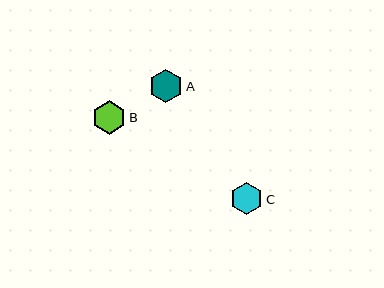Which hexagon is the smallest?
Hexagon C is the smallest with a size of approximately 33 pixels.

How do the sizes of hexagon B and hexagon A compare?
Hexagon B and hexagon A are approximately the same size.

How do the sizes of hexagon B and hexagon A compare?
Hexagon B and hexagon A are approximately the same size.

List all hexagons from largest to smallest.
From largest to smallest: B, A, C.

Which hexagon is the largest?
Hexagon B is the largest with a size of approximately 34 pixels.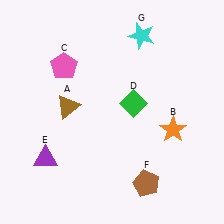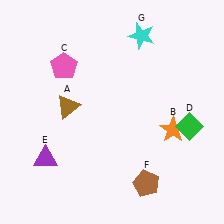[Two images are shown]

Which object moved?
The green diamond (D) moved right.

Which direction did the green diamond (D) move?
The green diamond (D) moved right.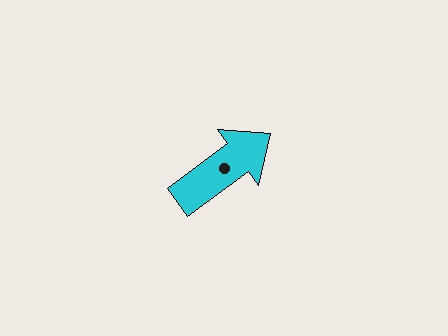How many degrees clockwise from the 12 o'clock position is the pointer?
Approximately 54 degrees.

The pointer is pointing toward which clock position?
Roughly 2 o'clock.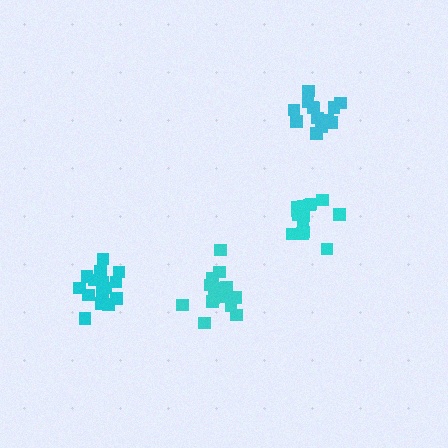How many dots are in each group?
Group 1: 17 dots, Group 2: 16 dots, Group 3: 15 dots, Group 4: 13 dots (61 total).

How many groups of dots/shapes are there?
There are 4 groups.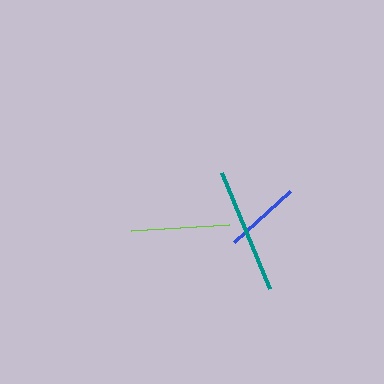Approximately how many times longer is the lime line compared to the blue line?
The lime line is approximately 1.3 times the length of the blue line.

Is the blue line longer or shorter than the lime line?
The lime line is longer than the blue line.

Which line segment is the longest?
The teal line is the longest at approximately 126 pixels.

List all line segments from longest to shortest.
From longest to shortest: teal, lime, blue.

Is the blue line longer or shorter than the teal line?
The teal line is longer than the blue line.